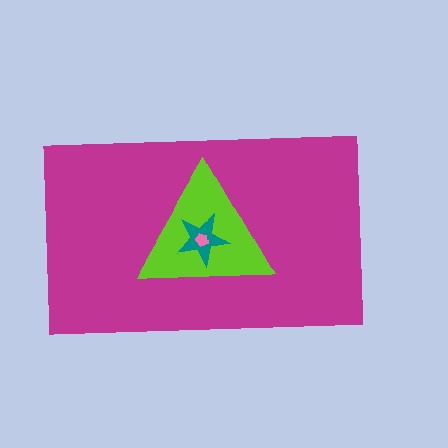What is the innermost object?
The pink pentagon.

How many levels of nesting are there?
4.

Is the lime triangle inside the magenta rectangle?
Yes.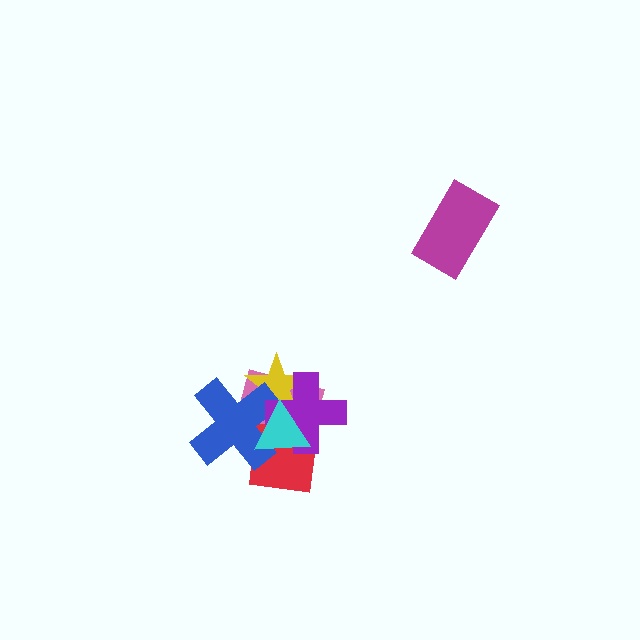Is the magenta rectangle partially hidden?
No, no other shape covers it.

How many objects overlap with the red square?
4 objects overlap with the red square.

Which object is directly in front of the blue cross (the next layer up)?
The purple cross is directly in front of the blue cross.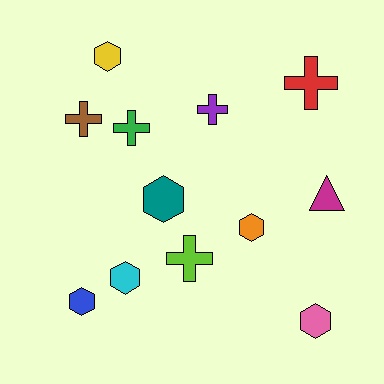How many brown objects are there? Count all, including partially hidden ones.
There is 1 brown object.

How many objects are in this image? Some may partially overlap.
There are 12 objects.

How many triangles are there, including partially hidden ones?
There is 1 triangle.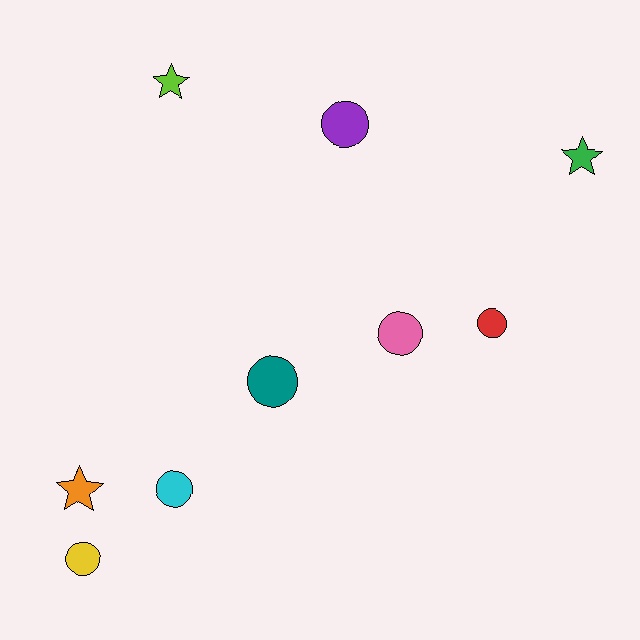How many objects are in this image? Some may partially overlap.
There are 9 objects.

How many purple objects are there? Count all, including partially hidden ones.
There is 1 purple object.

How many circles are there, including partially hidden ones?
There are 6 circles.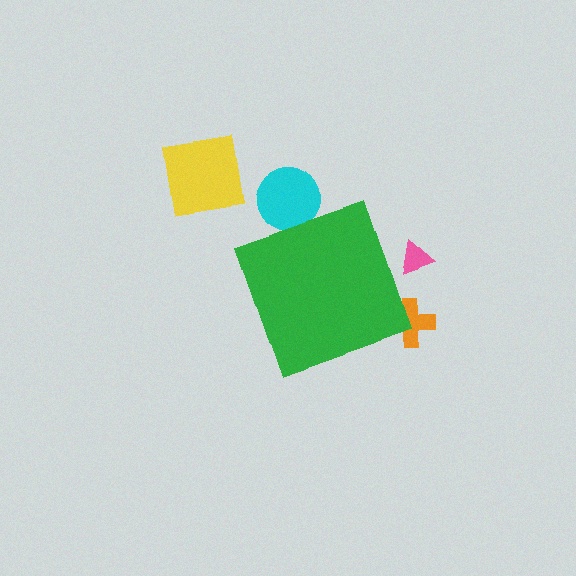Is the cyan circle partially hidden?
Yes, the cyan circle is partially hidden behind the green diamond.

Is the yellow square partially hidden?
No, the yellow square is fully visible.